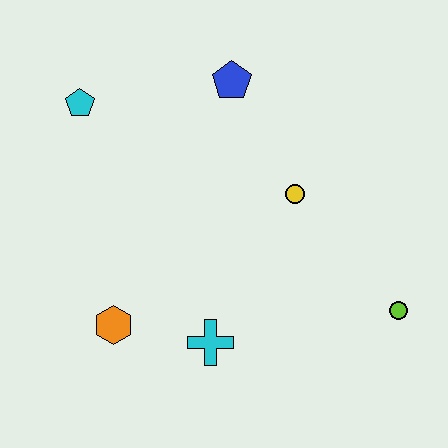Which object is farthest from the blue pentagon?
The lime circle is farthest from the blue pentagon.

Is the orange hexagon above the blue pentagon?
No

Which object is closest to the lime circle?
The yellow circle is closest to the lime circle.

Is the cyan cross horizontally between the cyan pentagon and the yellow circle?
Yes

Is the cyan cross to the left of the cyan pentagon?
No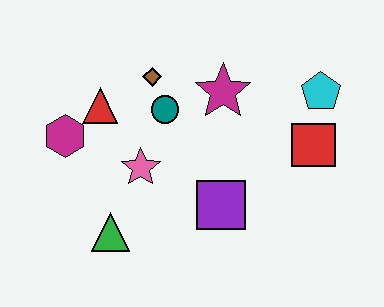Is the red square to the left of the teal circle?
No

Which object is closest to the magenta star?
The teal circle is closest to the magenta star.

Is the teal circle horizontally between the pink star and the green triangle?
No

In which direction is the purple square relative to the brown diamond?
The purple square is below the brown diamond.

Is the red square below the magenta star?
Yes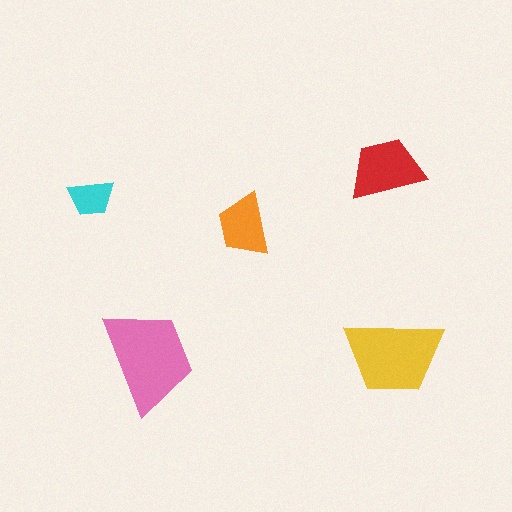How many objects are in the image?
There are 5 objects in the image.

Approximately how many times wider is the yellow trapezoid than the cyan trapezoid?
About 2 times wider.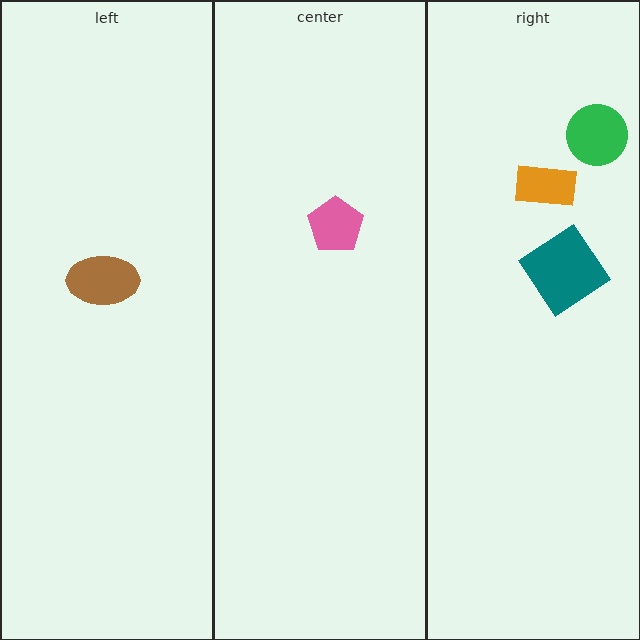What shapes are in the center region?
The pink pentagon.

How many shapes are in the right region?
3.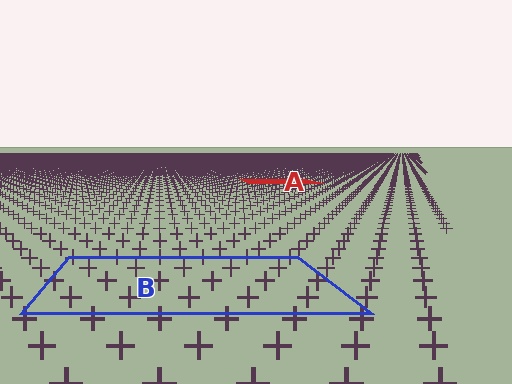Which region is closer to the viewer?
Region B is closer. The texture elements there are larger and more spread out.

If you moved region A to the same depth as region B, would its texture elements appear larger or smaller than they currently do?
They would appear larger. At a closer depth, the same texture elements are projected at a bigger on-screen size.